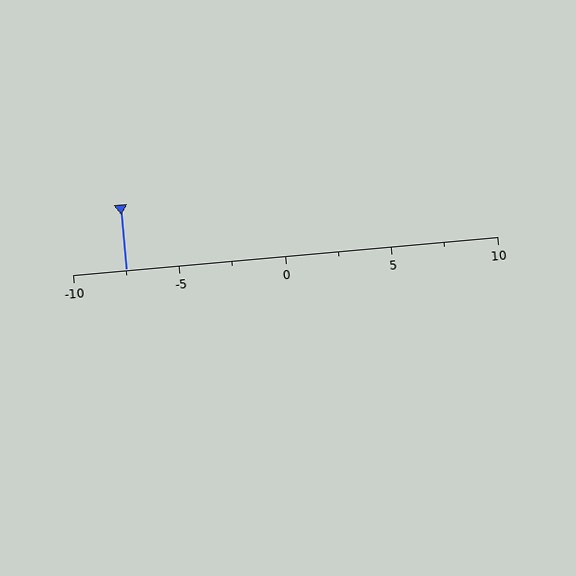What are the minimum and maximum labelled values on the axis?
The axis runs from -10 to 10.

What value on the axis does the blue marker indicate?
The marker indicates approximately -7.5.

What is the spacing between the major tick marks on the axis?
The major ticks are spaced 5 apart.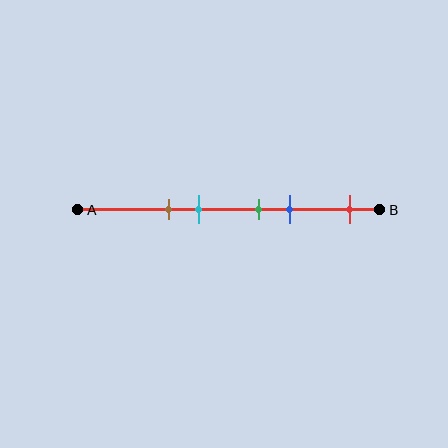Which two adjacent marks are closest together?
The green and blue marks are the closest adjacent pair.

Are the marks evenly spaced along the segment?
No, the marks are not evenly spaced.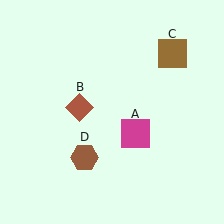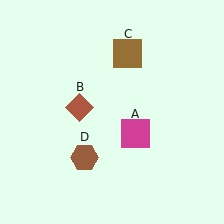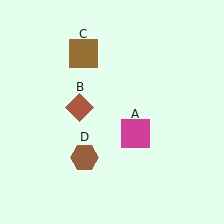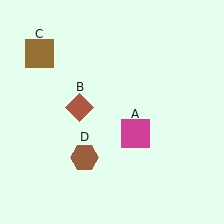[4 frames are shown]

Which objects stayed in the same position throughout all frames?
Magenta square (object A) and brown diamond (object B) and brown hexagon (object D) remained stationary.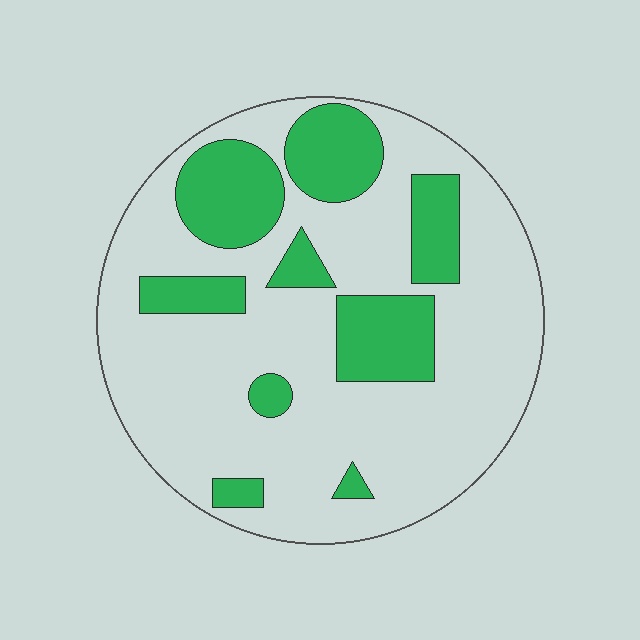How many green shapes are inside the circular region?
9.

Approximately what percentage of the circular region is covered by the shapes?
Approximately 25%.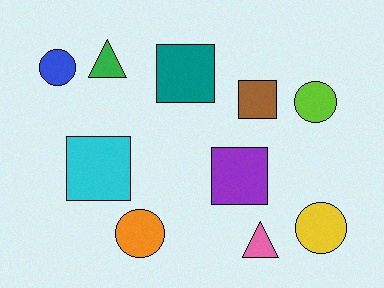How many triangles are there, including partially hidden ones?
There are 2 triangles.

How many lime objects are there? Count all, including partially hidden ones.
There is 1 lime object.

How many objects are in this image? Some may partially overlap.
There are 10 objects.